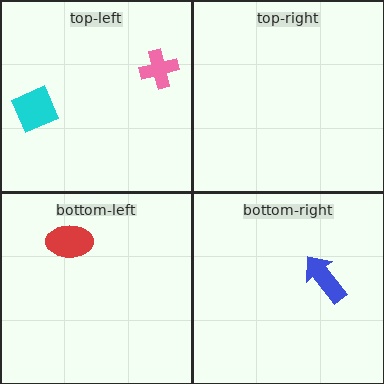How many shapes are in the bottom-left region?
1.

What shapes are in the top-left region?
The pink cross, the cyan diamond.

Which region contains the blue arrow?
The bottom-right region.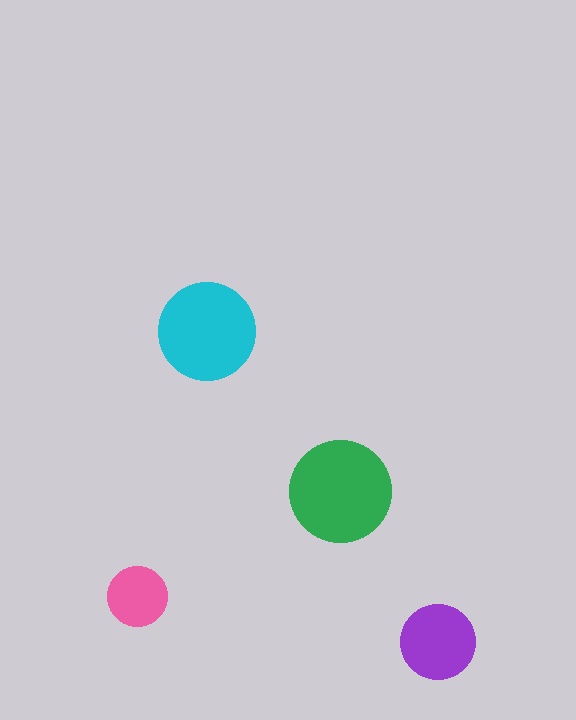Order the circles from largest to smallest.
the green one, the cyan one, the purple one, the pink one.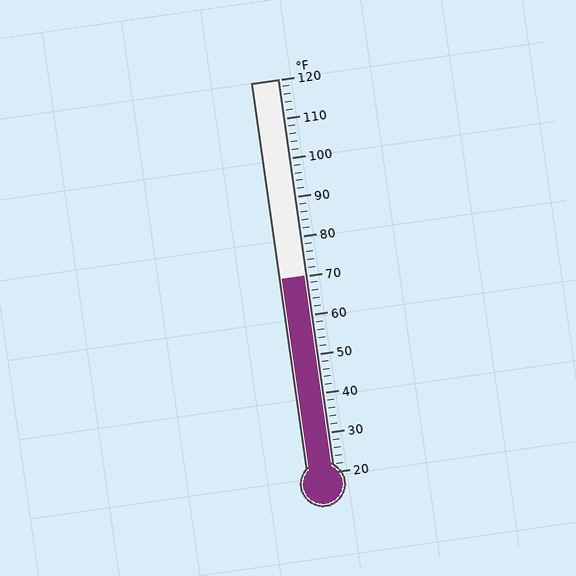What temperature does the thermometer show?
The thermometer shows approximately 70°F.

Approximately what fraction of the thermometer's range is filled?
The thermometer is filled to approximately 50% of its range.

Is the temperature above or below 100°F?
The temperature is below 100°F.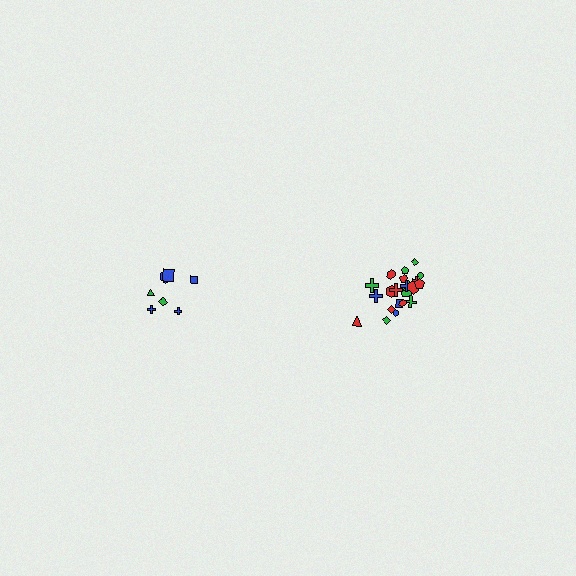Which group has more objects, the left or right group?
The right group.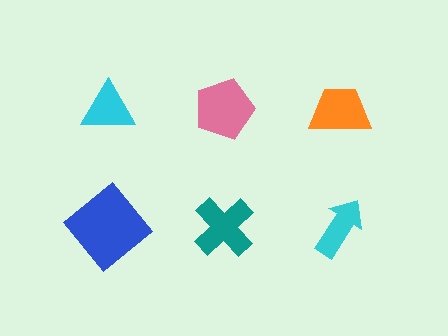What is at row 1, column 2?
A pink pentagon.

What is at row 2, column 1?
A blue diamond.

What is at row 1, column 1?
A cyan triangle.